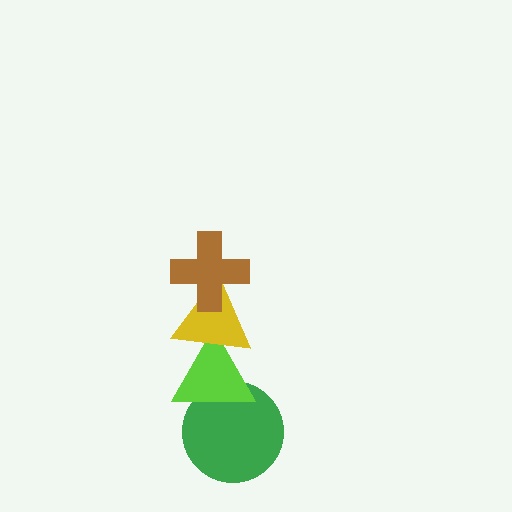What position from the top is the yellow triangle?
The yellow triangle is 2nd from the top.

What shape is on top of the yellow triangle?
The brown cross is on top of the yellow triangle.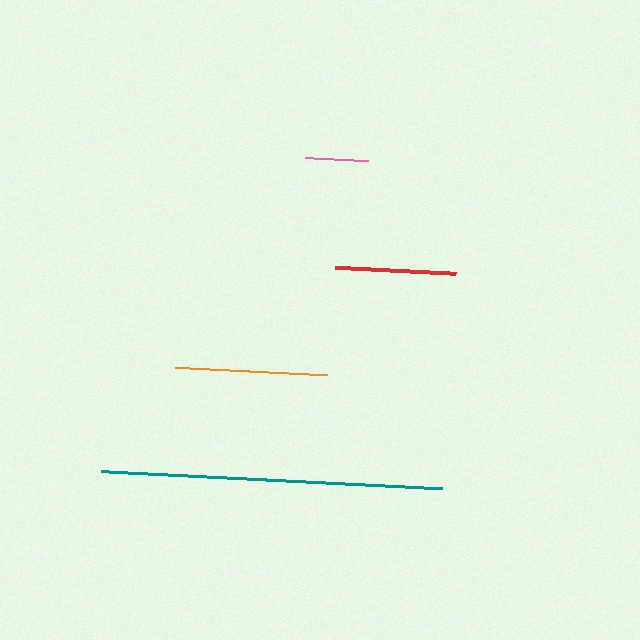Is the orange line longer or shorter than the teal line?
The teal line is longer than the orange line.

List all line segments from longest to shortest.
From longest to shortest: teal, orange, red, pink.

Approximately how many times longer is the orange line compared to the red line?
The orange line is approximately 1.3 times the length of the red line.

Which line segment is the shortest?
The pink line is the shortest at approximately 63 pixels.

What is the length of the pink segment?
The pink segment is approximately 63 pixels long.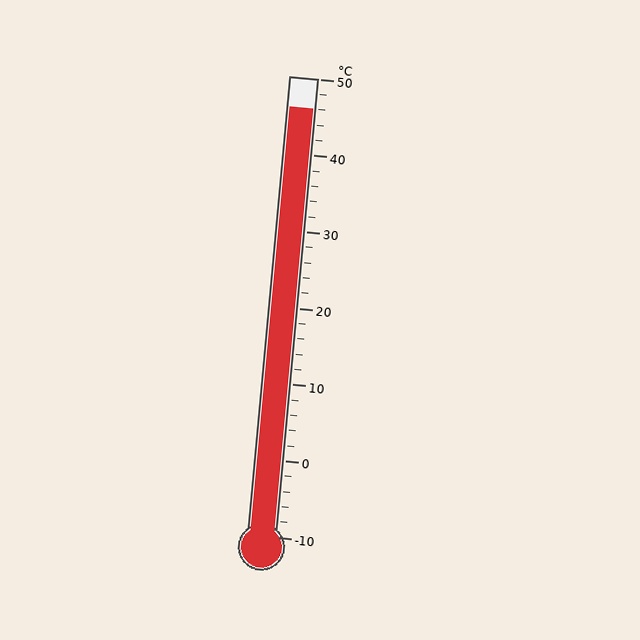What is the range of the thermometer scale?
The thermometer scale ranges from -10°C to 50°C.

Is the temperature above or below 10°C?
The temperature is above 10°C.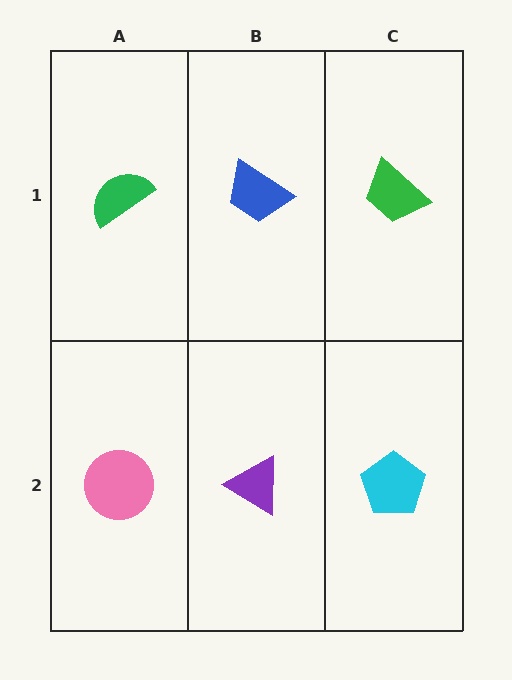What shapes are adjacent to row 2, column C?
A green trapezoid (row 1, column C), a purple triangle (row 2, column B).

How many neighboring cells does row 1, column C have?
2.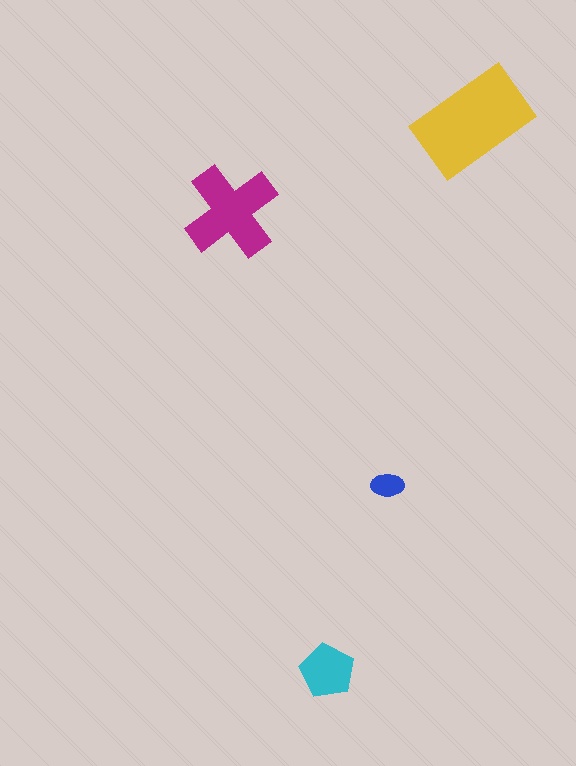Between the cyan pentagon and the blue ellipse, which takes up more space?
The cyan pentagon.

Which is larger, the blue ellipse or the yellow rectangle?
The yellow rectangle.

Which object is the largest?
The yellow rectangle.